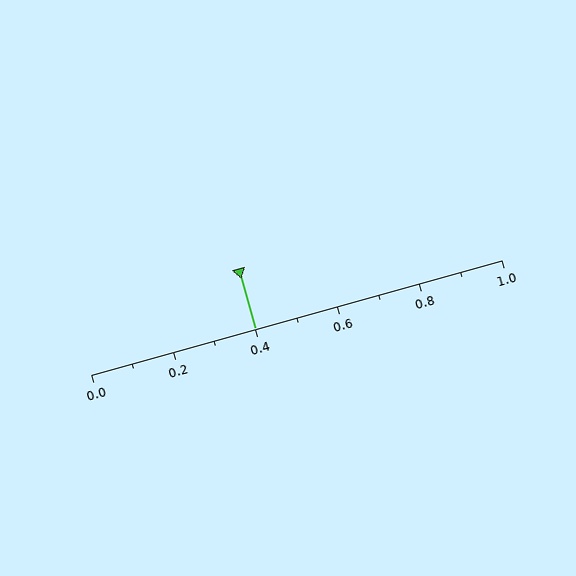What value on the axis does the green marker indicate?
The marker indicates approximately 0.4.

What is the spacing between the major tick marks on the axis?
The major ticks are spaced 0.2 apart.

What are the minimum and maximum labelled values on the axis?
The axis runs from 0.0 to 1.0.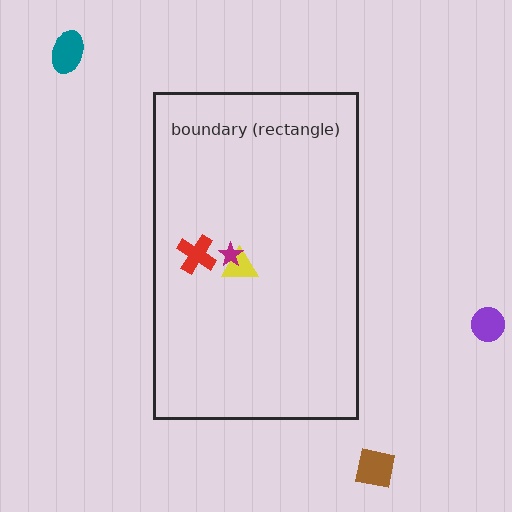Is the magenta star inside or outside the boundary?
Inside.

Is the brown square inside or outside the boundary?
Outside.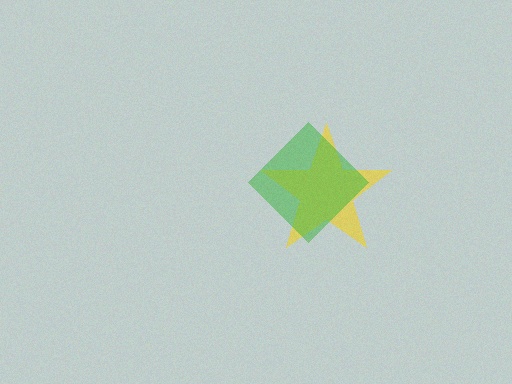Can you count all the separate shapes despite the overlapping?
Yes, there are 2 separate shapes.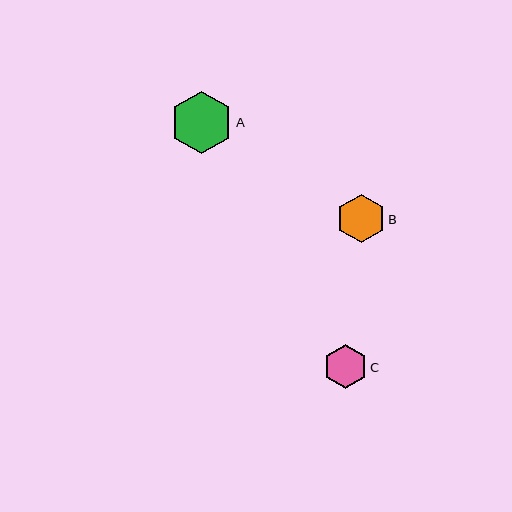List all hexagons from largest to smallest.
From largest to smallest: A, B, C.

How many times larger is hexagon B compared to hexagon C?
Hexagon B is approximately 1.1 times the size of hexagon C.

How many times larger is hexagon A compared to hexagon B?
Hexagon A is approximately 1.3 times the size of hexagon B.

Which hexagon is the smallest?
Hexagon C is the smallest with a size of approximately 44 pixels.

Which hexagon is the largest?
Hexagon A is the largest with a size of approximately 62 pixels.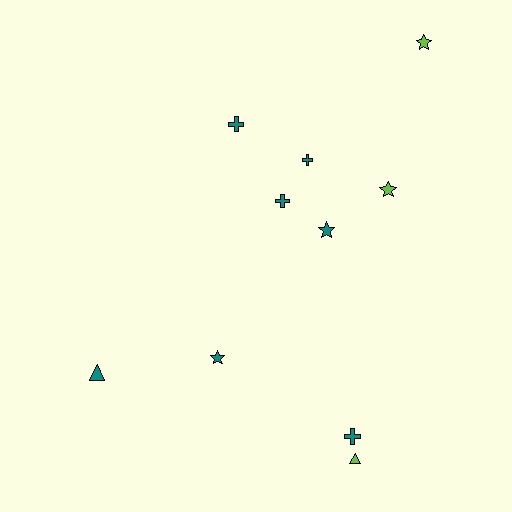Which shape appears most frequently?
Star, with 4 objects.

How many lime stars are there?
There are 2 lime stars.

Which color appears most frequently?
Teal, with 7 objects.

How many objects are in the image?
There are 10 objects.